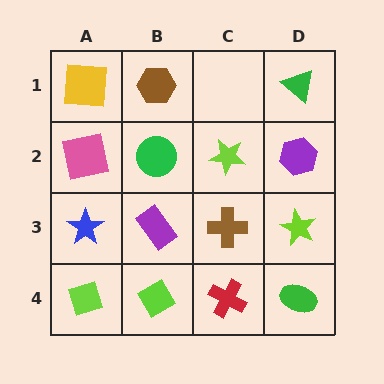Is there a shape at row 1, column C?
No, that cell is empty.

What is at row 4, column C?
A red cross.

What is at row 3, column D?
A lime star.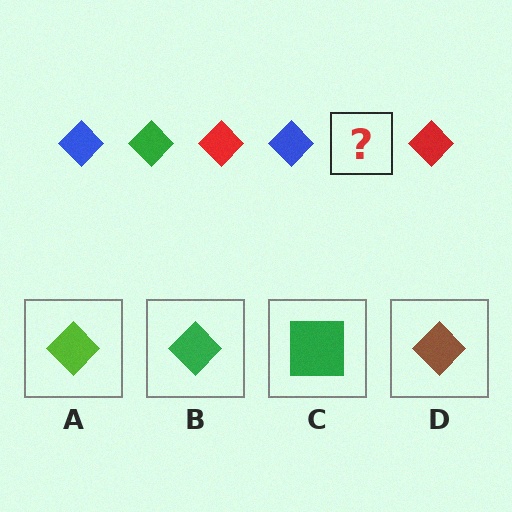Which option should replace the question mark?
Option B.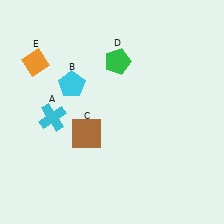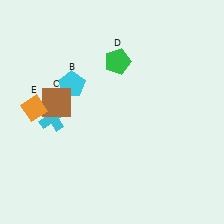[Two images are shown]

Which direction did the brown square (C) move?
The brown square (C) moved up.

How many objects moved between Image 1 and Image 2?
2 objects moved between the two images.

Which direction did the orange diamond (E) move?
The orange diamond (E) moved down.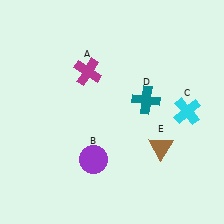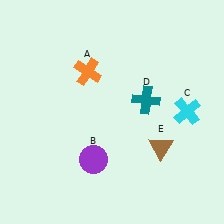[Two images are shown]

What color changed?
The cross (A) changed from magenta in Image 1 to orange in Image 2.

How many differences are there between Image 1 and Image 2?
There is 1 difference between the two images.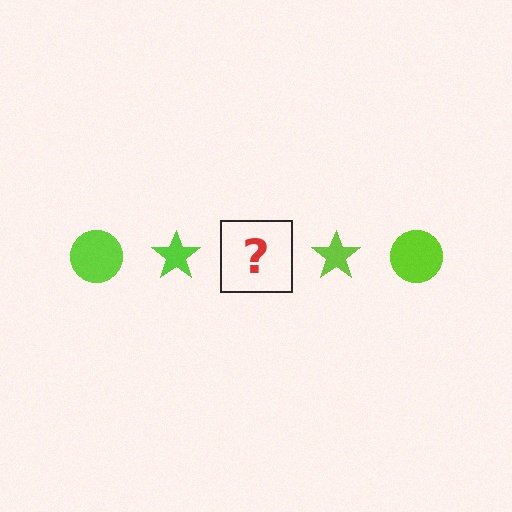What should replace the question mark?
The question mark should be replaced with a lime circle.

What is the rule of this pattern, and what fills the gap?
The rule is that the pattern cycles through circle, star shapes in lime. The gap should be filled with a lime circle.